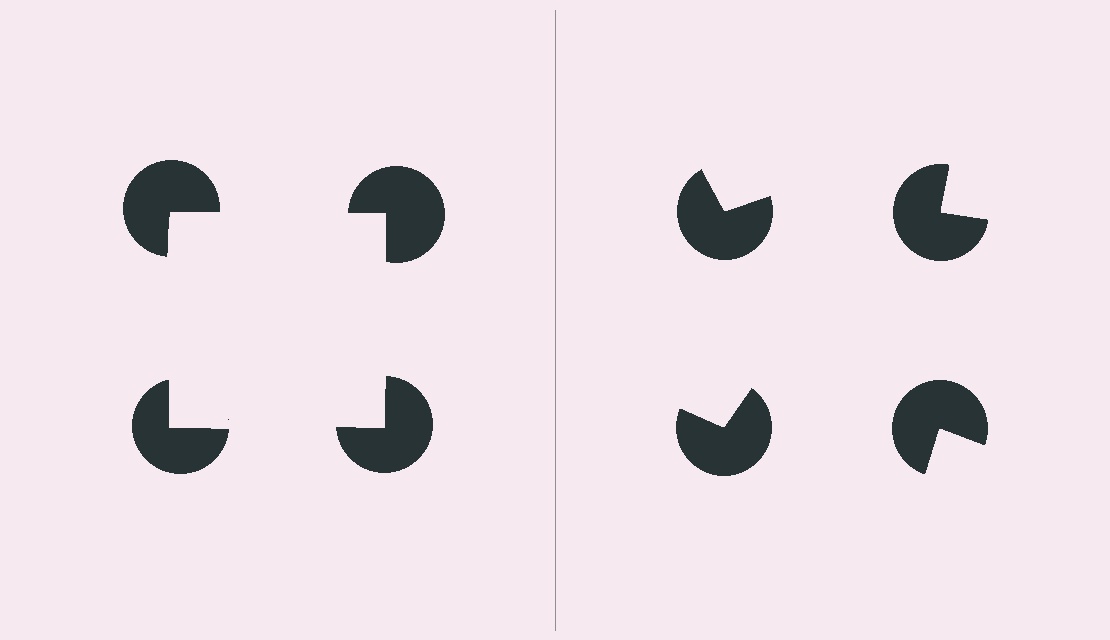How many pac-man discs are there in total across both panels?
8 — 4 on each side.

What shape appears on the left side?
An illusory square.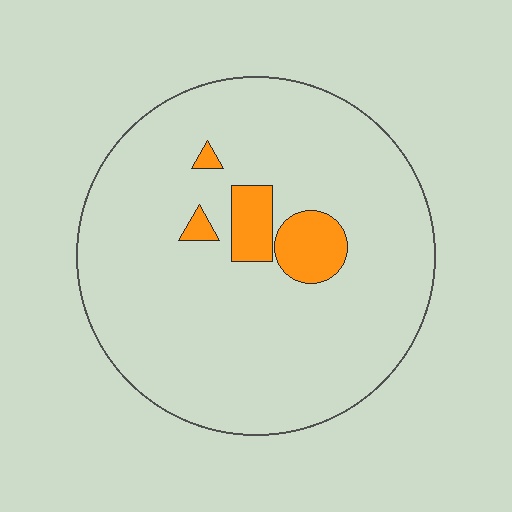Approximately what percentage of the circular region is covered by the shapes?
Approximately 10%.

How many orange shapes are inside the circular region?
4.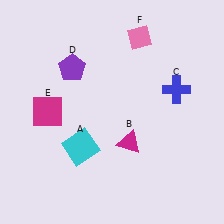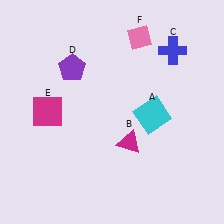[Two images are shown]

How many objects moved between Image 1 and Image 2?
2 objects moved between the two images.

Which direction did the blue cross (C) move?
The blue cross (C) moved up.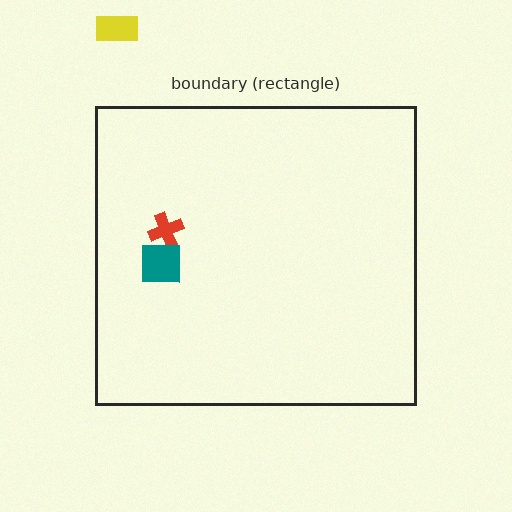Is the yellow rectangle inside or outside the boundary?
Outside.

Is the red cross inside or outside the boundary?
Inside.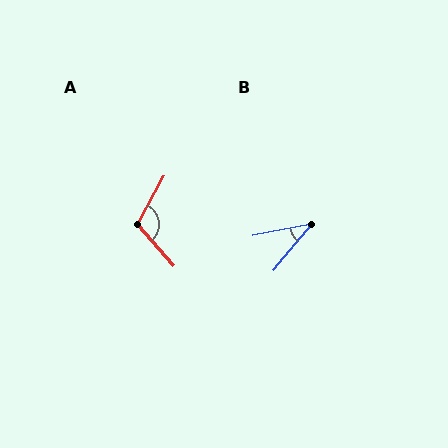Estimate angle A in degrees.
Approximately 109 degrees.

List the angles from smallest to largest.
B (39°), A (109°).